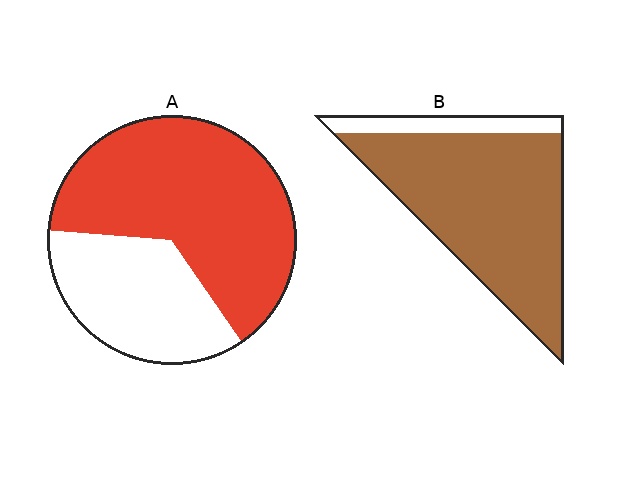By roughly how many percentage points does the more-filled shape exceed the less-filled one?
By roughly 20 percentage points (B over A).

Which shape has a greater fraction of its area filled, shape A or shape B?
Shape B.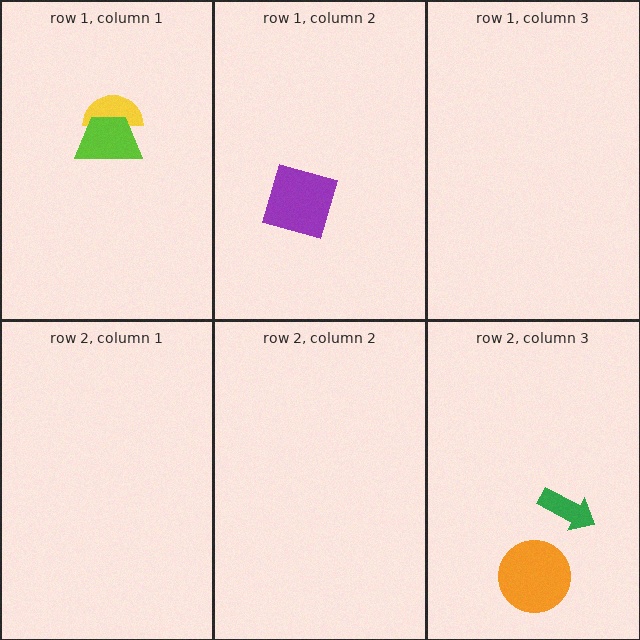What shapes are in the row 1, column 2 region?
The purple square.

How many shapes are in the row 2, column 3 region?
2.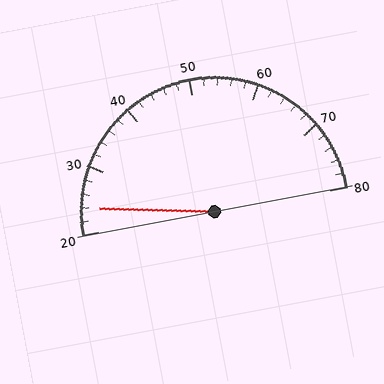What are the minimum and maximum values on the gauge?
The gauge ranges from 20 to 80.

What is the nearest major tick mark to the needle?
The nearest major tick mark is 20.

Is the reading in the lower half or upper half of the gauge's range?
The reading is in the lower half of the range (20 to 80).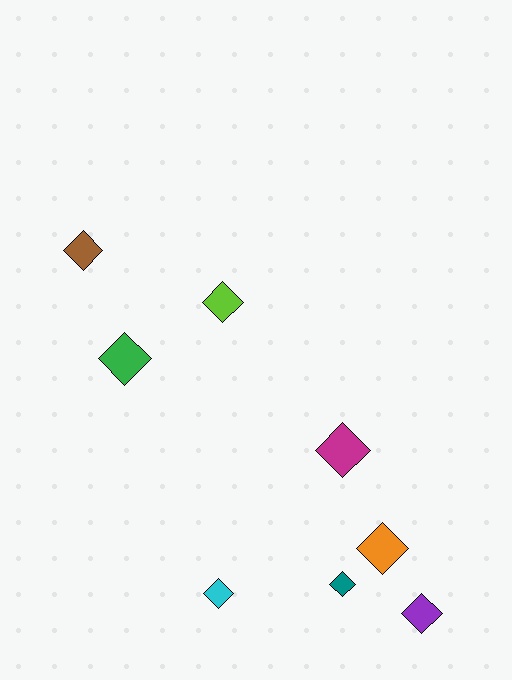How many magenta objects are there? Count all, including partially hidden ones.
There is 1 magenta object.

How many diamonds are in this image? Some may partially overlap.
There are 8 diamonds.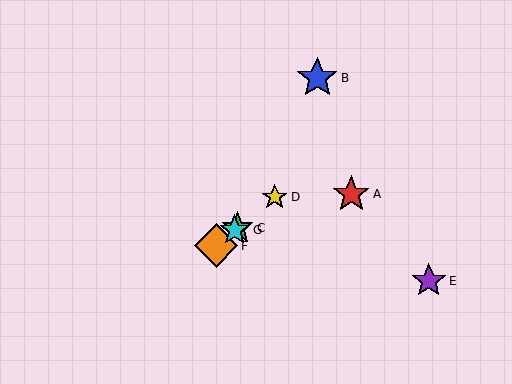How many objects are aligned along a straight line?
4 objects (C, D, F, G) are aligned along a straight line.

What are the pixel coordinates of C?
Object C is at (237, 228).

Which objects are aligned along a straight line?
Objects C, D, F, G are aligned along a straight line.